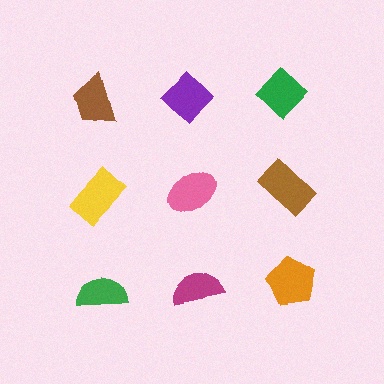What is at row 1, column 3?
A green diamond.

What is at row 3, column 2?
A magenta semicircle.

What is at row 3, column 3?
An orange pentagon.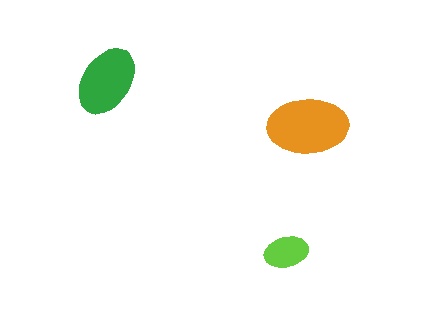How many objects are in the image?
There are 3 objects in the image.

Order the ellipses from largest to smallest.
the orange one, the green one, the lime one.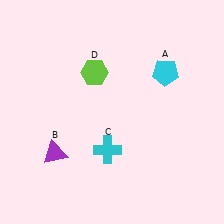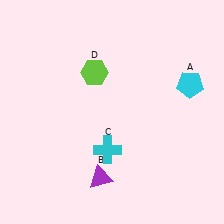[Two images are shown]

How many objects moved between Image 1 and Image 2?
2 objects moved between the two images.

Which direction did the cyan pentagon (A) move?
The cyan pentagon (A) moved right.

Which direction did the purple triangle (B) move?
The purple triangle (B) moved right.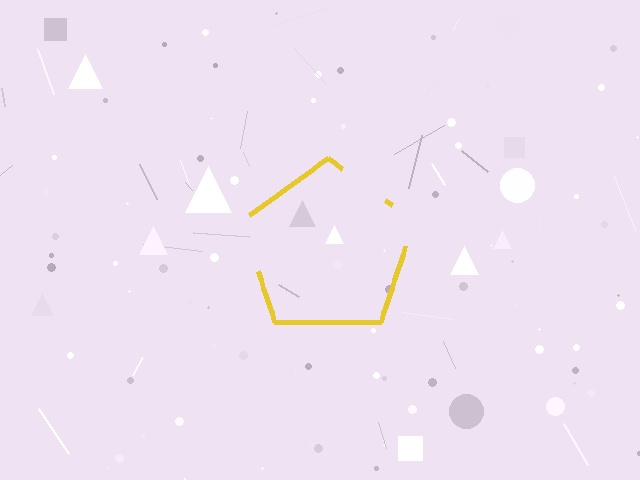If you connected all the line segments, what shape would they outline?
They would outline a pentagon.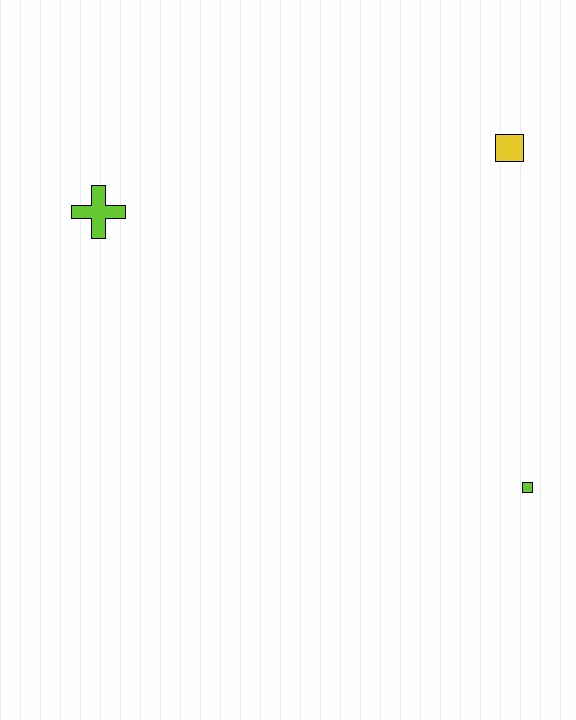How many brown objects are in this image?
There are no brown objects.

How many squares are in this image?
There are 2 squares.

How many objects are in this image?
There are 3 objects.